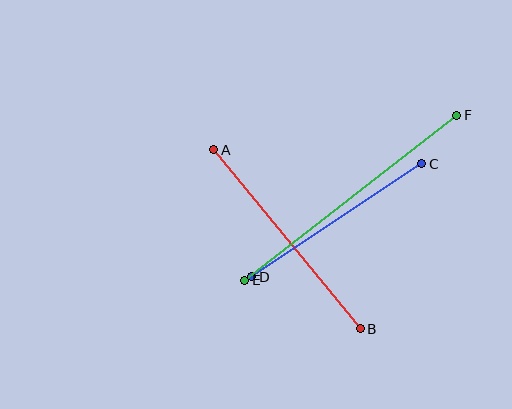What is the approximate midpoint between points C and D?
The midpoint is at approximately (337, 220) pixels.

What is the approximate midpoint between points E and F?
The midpoint is at approximately (351, 198) pixels.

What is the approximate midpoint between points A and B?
The midpoint is at approximately (287, 239) pixels.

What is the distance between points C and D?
The distance is approximately 204 pixels.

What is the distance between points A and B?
The distance is approximately 231 pixels.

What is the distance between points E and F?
The distance is approximately 269 pixels.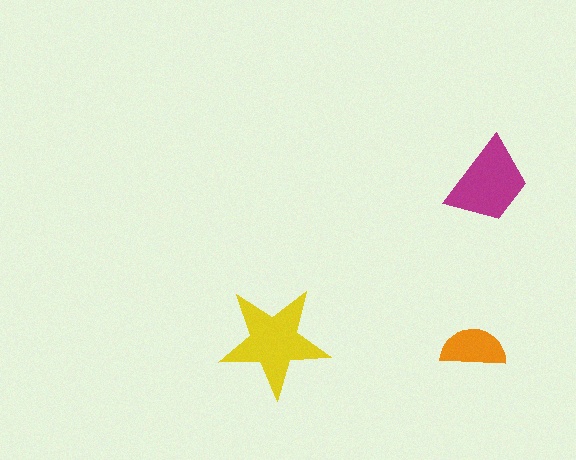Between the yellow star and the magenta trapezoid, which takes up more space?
The yellow star.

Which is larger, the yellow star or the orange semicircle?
The yellow star.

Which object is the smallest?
The orange semicircle.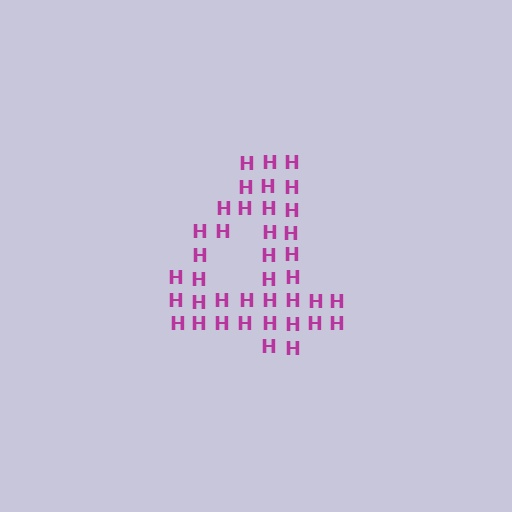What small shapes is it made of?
It is made of small letter H's.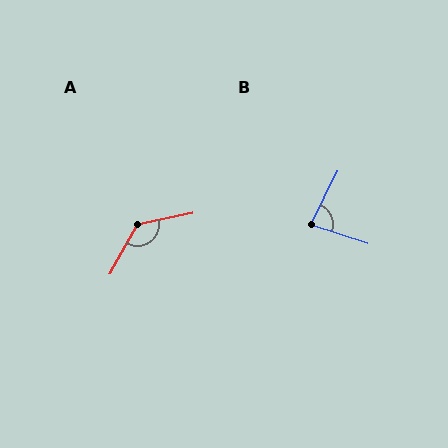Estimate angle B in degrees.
Approximately 82 degrees.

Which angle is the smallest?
B, at approximately 82 degrees.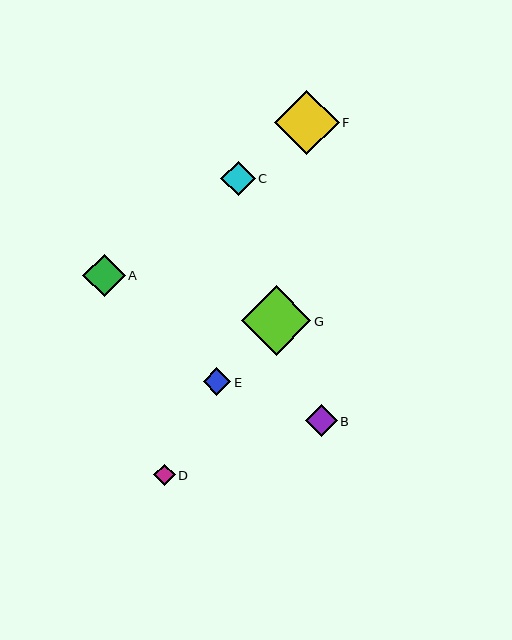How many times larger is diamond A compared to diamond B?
Diamond A is approximately 1.3 times the size of diamond B.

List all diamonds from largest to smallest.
From largest to smallest: G, F, A, C, B, E, D.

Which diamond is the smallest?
Diamond D is the smallest with a size of approximately 22 pixels.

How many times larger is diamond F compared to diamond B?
Diamond F is approximately 2.0 times the size of diamond B.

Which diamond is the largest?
Diamond G is the largest with a size of approximately 69 pixels.